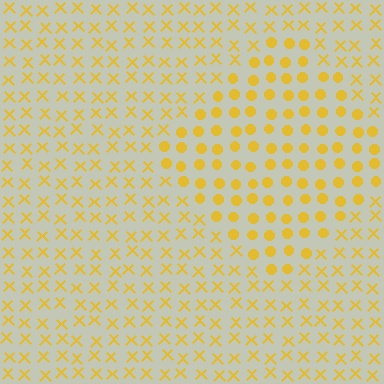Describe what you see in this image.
The image is filled with small yellow elements arranged in a uniform grid. A diamond-shaped region contains circles, while the surrounding area contains X marks. The boundary is defined purely by the change in element shape.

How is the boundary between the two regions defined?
The boundary is defined by a change in element shape: circles inside vs. X marks outside. All elements share the same color and spacing.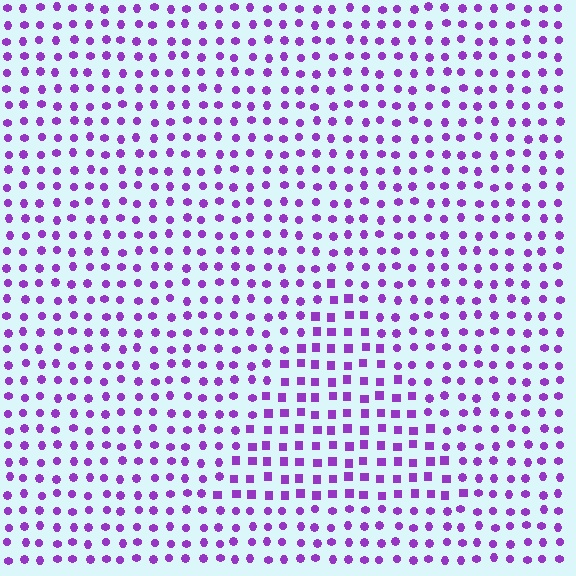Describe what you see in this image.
The image is filled with small purple elements arranged in a uniform grid. A triangle-shaped region contains squares, while the surrounding area contains circles. The boundary is defined purely by the change in element shape.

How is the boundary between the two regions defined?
The boundary is defined by a change in element shape: squares inside vs. circles outside. All elements share the same color and spacing.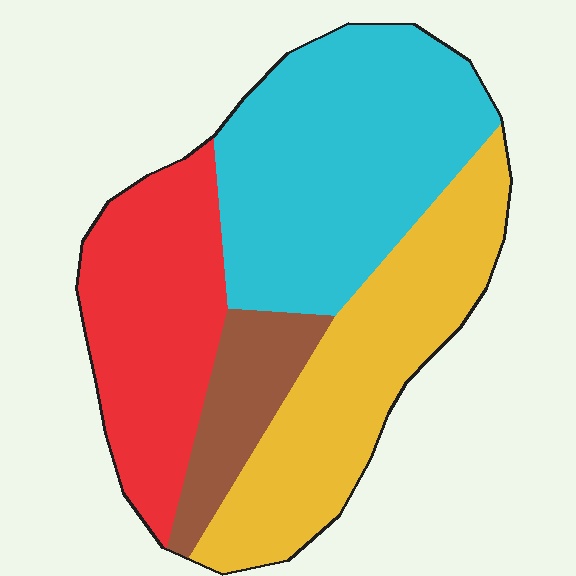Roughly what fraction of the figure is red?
Red covers 25% of the figure.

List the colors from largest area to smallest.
From largest to smallest: cyan, yellow, red, brown.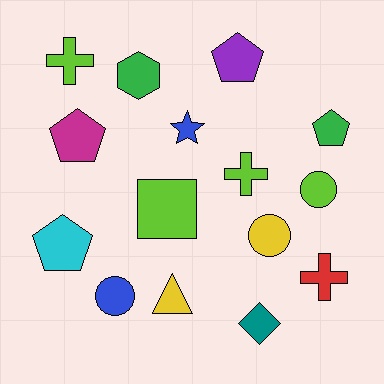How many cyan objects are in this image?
There is 1 cyan object.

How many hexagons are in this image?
There is 1 hexagon.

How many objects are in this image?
There are 15 objects.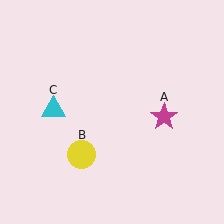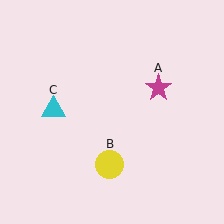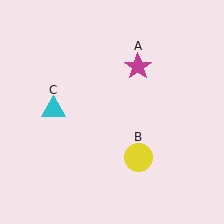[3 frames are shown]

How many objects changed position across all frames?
2 objects changed position: magenta star (object A), yellow circle (object B).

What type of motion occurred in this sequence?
The magenta star (object A), yellow circle (object B) rotated counterclockwise around the center of the scene.